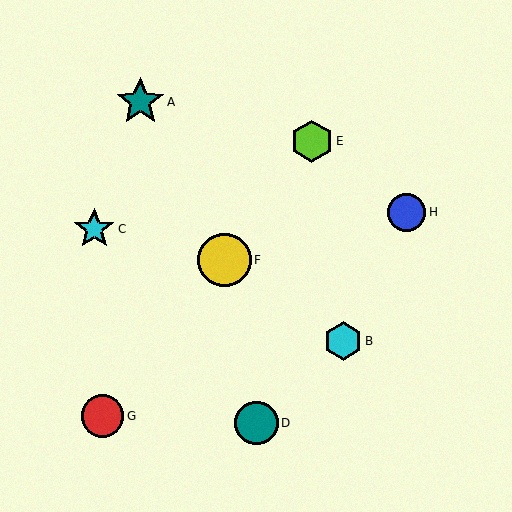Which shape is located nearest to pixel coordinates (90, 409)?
The red circle (labeled G) at (102, 416) is nearest to that location.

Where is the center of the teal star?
The center of the teal star is at (140, 102).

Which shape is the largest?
The yellow circle (labeled F) is the largest.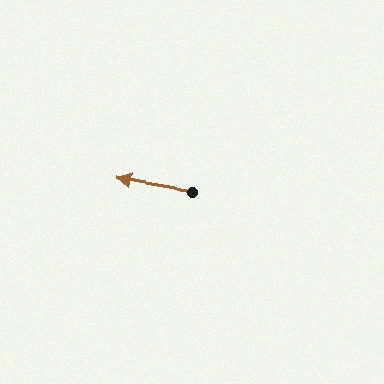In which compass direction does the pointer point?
West.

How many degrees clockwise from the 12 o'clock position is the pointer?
Approximately 279 degrees.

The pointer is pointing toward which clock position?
Roughly 9 o'clock.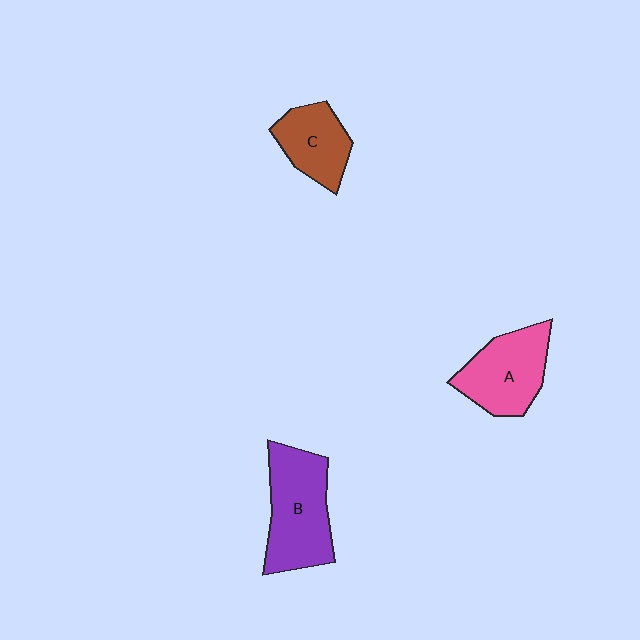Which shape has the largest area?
Shape B (purple).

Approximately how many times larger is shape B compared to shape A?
Approximately 1.2 times.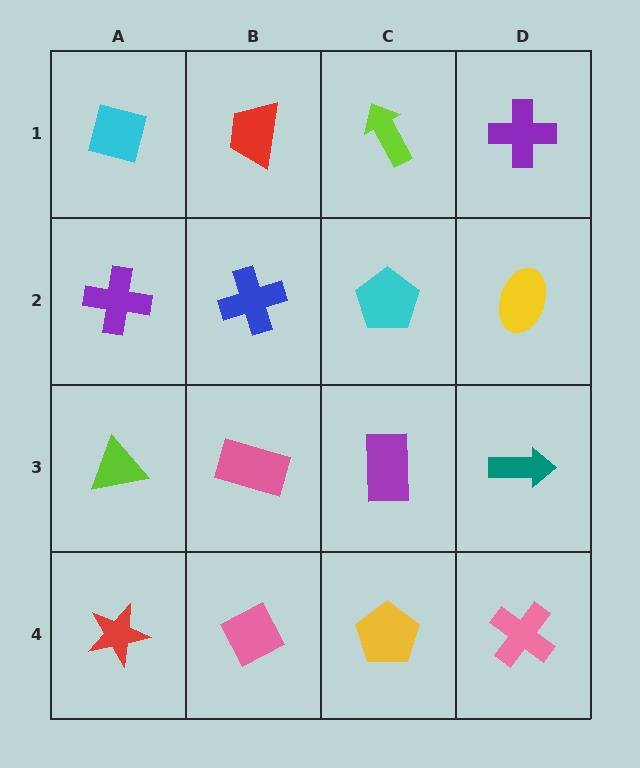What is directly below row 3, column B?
A pink diamond.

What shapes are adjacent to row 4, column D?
A teal arrow (row 3, column D), a yellow pentagon (row 4, column C).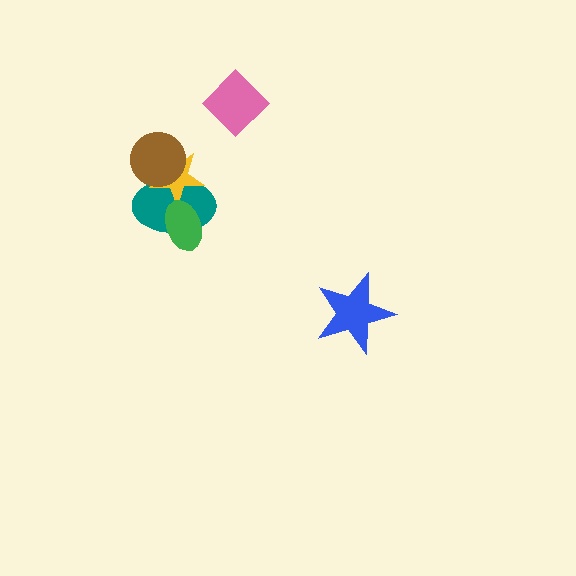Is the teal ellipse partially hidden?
Yes, it is partially covered by another shape.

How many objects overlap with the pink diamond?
0 objects overlap with the pink diamond.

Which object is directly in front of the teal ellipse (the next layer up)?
The yellow star is directly in front of the teal ellipse.